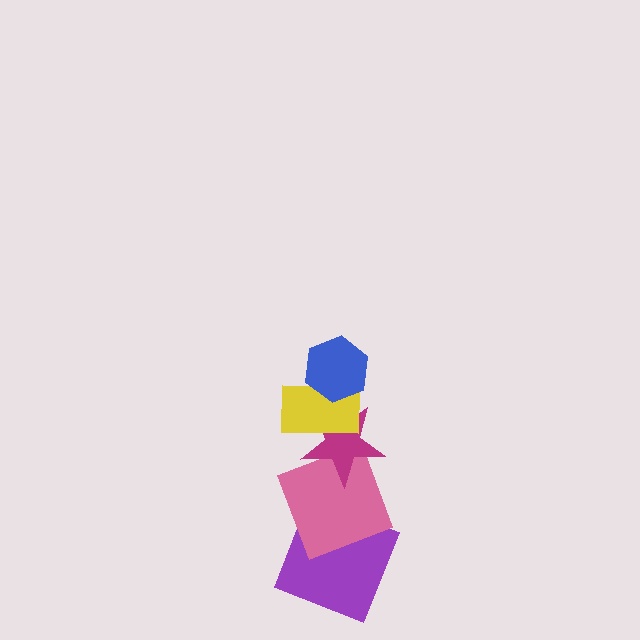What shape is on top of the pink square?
The magenta star is on top of the pink square.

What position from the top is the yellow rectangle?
The yellow rectangle is 2nd from the top.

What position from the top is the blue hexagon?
The blue hexagon is 1st from the top.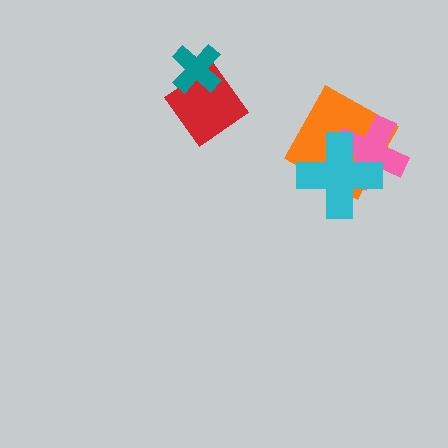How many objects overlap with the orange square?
2 objects overlap with the orange square.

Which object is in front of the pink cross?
The cyan cross is in front of the pink cross.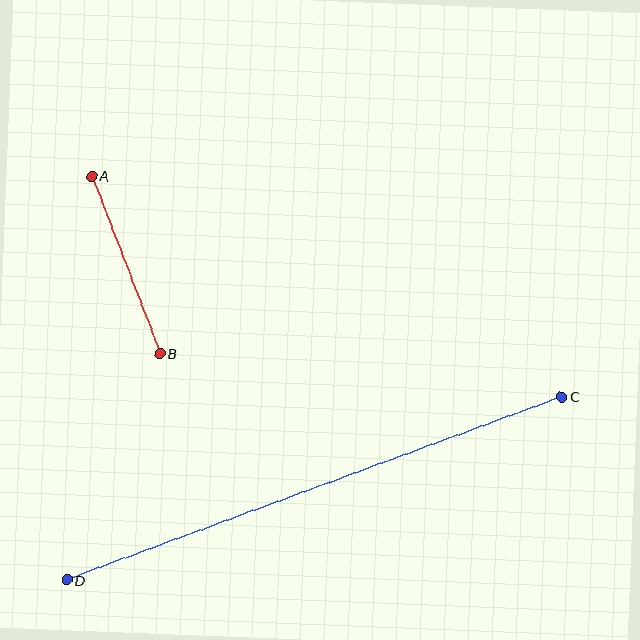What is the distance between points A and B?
The distance is approximately 190 pixels.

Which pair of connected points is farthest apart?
Points C and D are farthest apart.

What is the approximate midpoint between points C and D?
The midpoint is at approximately (314, 489) pixels.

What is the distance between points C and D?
The distance is approximately 528 pixels.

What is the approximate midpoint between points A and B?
The midpoint is at approximately (126, 265) pixels.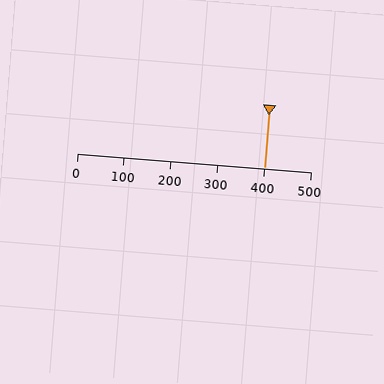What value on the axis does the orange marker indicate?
The marker indicates approximately 400.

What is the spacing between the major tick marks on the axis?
The major ticks are spaced 100 apart.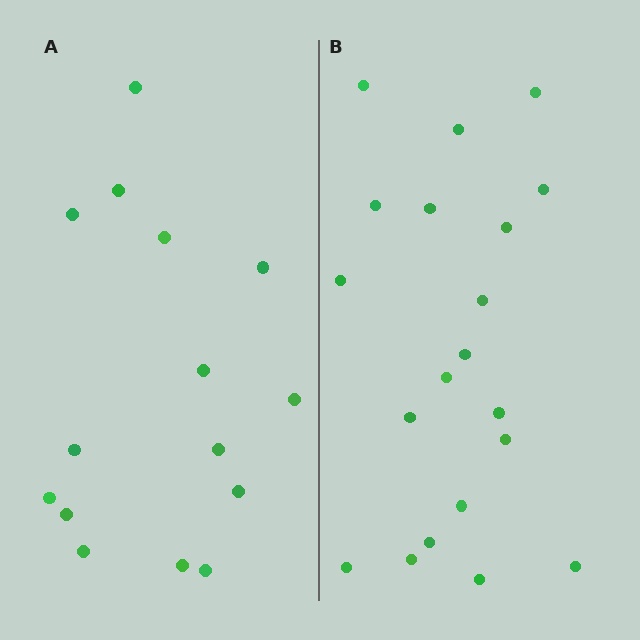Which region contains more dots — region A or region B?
Region B (the right region) has more dots.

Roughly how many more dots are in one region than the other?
Region B has about 5 more dots than region A.